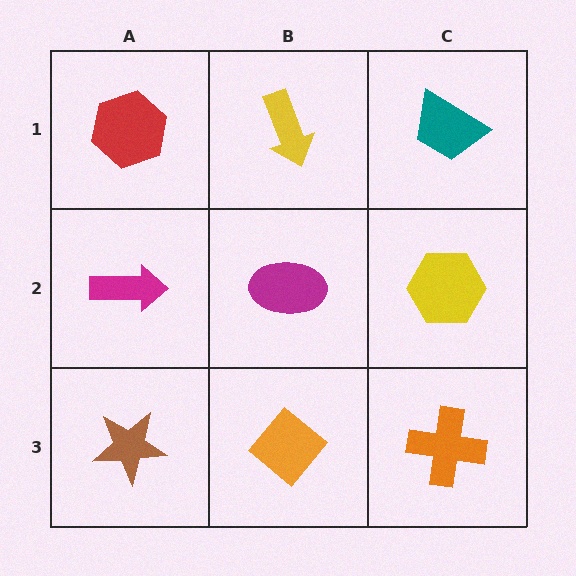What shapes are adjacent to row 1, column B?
A magenta ellipse (row 2, column B), a red hexagon (row 1, column A), a teal trapezoid (row 1, column C).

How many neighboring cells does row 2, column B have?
4.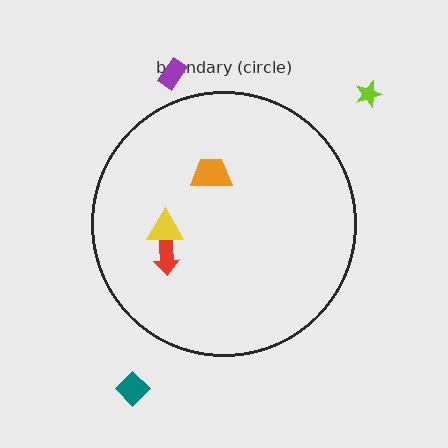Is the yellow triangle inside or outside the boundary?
Inside.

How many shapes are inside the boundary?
3 inside, 3 outside.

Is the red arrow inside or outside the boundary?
Inside.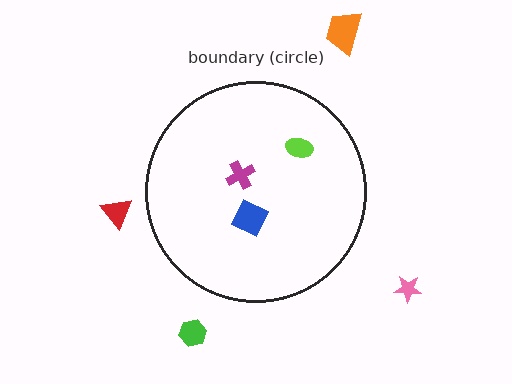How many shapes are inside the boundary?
3 inside, 4 outside.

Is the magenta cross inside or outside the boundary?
Inside.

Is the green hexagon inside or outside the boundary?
Outside.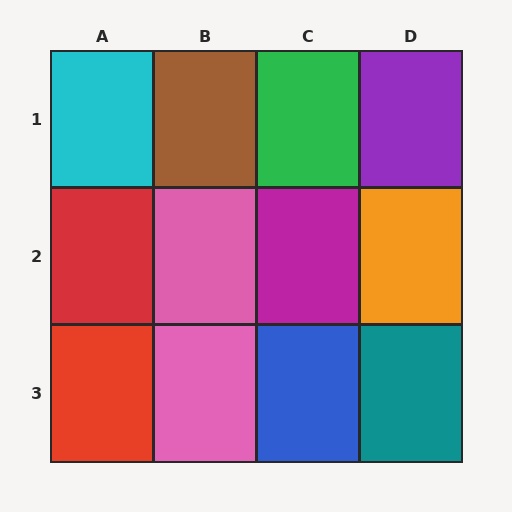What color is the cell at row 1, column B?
Brown.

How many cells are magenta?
1 cell is magenta.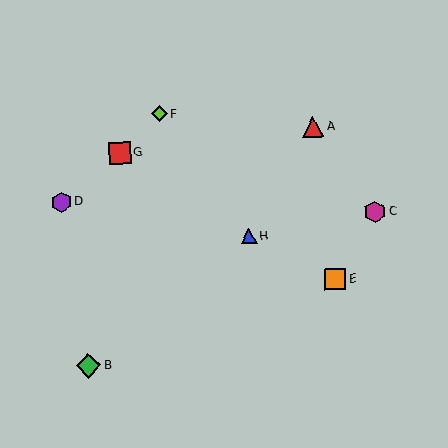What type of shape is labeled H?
Shape H is a blue triangle.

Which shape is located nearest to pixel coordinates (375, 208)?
The magenta hexagon (labeled C) at (375, 212) is nearest to that location.